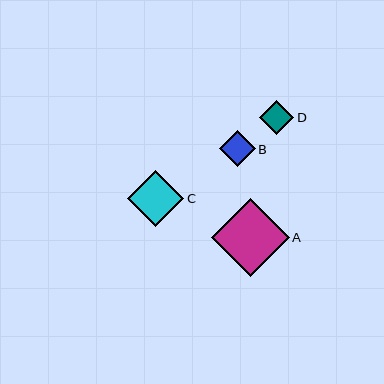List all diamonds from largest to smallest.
From largest to smallest: A, C, B, D.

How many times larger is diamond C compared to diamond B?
Diamond C is approximately 1.6 times the size of diamond B.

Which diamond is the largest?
Diamond A is the largest with a size of approximately 78 pixels.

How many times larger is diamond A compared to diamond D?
Diamond A is approximately 2.3 times the size of diamond D.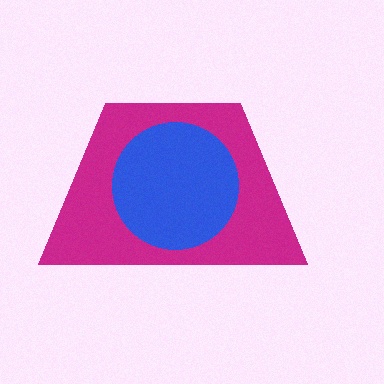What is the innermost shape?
The blue circle.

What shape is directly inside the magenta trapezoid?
The blue circle.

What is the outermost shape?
The magenta trapezoid.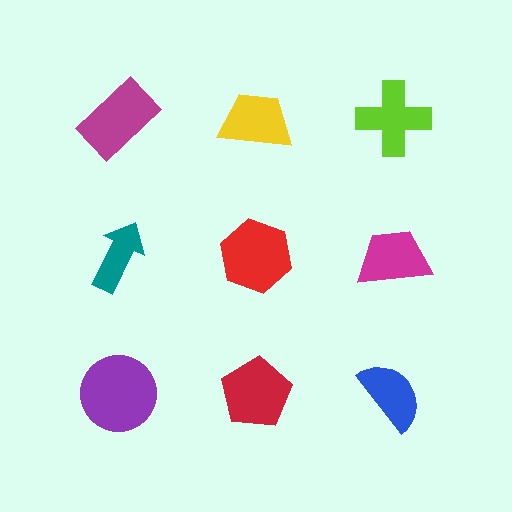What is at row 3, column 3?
A blue semicircle.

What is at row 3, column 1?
A purple circle.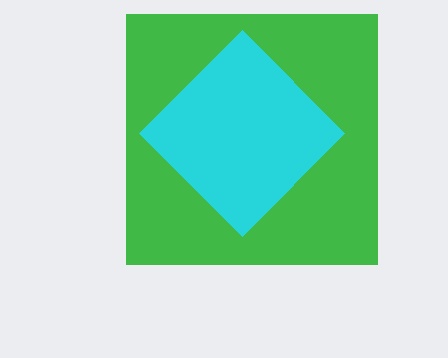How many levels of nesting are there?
2.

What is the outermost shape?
The green square.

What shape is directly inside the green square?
The cyan diamond.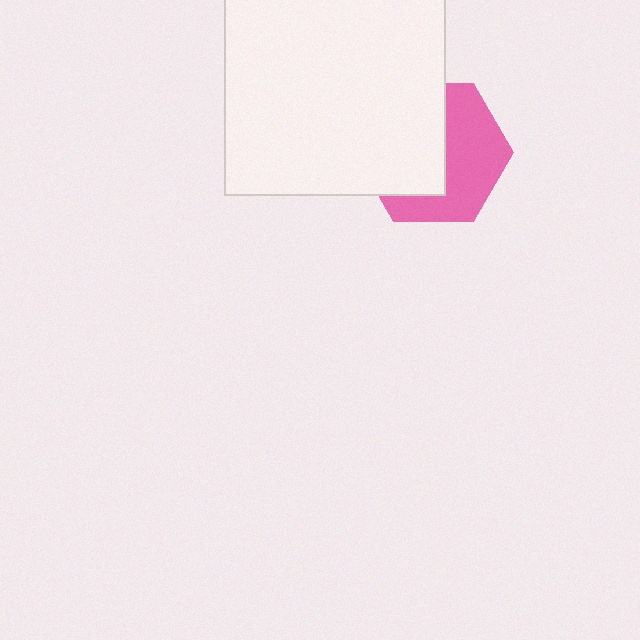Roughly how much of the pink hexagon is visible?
About half of it is visible (roughly 49%).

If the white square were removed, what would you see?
You would see the complete pink hexagon.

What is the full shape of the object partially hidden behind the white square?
The partially hidden object is a pink hexagon.